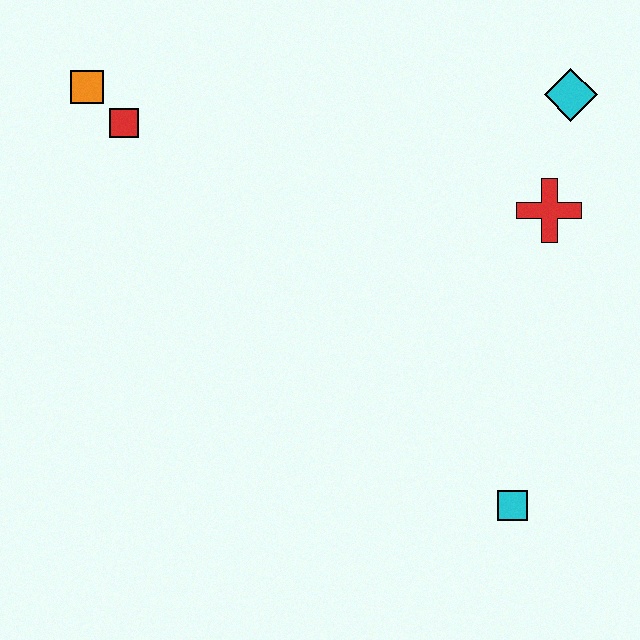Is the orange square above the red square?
Yes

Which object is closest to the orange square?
The red square is closest to the orange square.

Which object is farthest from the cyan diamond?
The orange square is farthest from the cyan diamond.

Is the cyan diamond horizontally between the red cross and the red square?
No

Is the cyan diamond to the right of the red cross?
Yes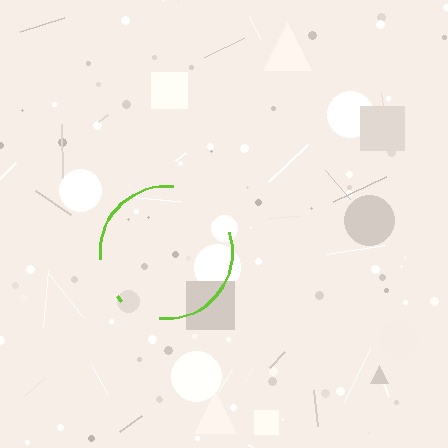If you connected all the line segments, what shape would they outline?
They would outline a circle.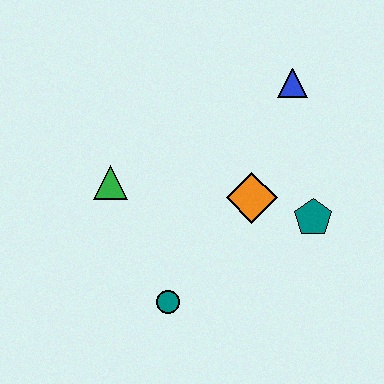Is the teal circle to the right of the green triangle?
Yes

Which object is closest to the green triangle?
The teal circle is closest to the green triangle.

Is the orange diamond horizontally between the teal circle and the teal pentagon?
Yes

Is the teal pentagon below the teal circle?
No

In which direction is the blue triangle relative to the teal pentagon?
The blue triangle is above the teal pentagon.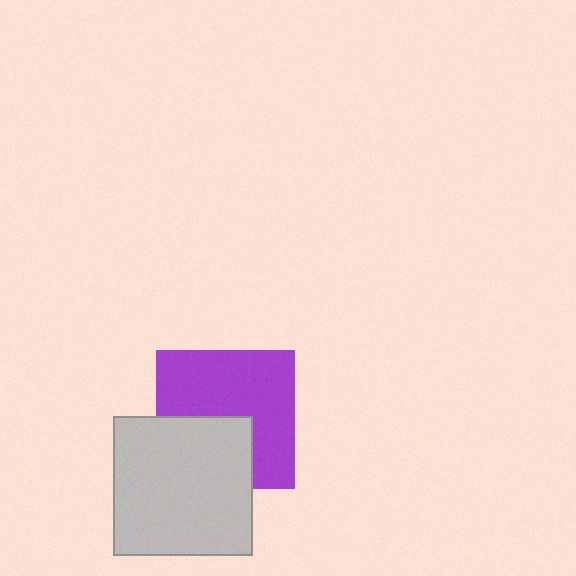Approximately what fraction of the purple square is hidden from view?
Roughly 37% of the purple square is hidden behind the light gray square.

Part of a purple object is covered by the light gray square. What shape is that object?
It is a square.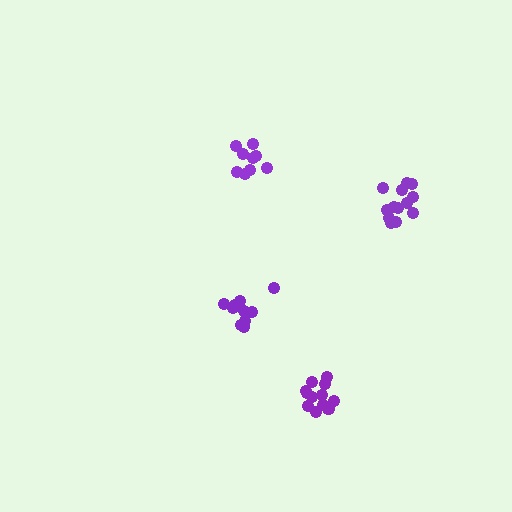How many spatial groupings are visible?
There are 4 spatial groupings.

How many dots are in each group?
Group 1: 10 dots, Group 2: 13 dots, Group 3: 9 dots, Group 4: 13 dots (45 total).